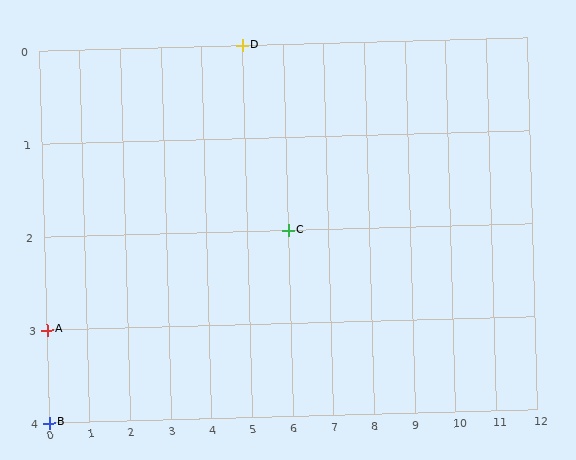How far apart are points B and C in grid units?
Points B and C are 6 columns and 2 rows apart (about 6.3 grid units diagonally).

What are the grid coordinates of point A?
Point A is at grid coordinates (0, 3).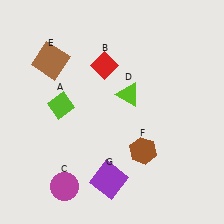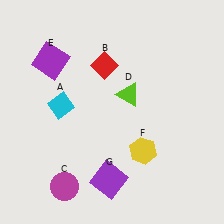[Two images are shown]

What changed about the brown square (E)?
In Image 1, E is brown. In Image 2, it changed to purple.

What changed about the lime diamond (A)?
In Image 1, A is lime. In Image 2, it changed to cyan.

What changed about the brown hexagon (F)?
In Image 1, F is brown. In Image 2, it changed to yellow.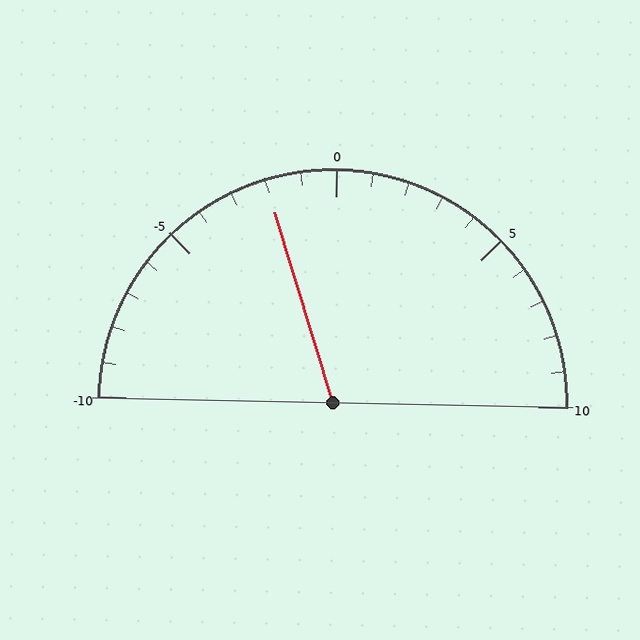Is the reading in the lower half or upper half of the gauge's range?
The reading is in the lower half of the range (-10 to 10).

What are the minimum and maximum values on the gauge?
The gauge ranges from -10 to 10.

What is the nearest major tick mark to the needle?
The nearest major tick mark is 0.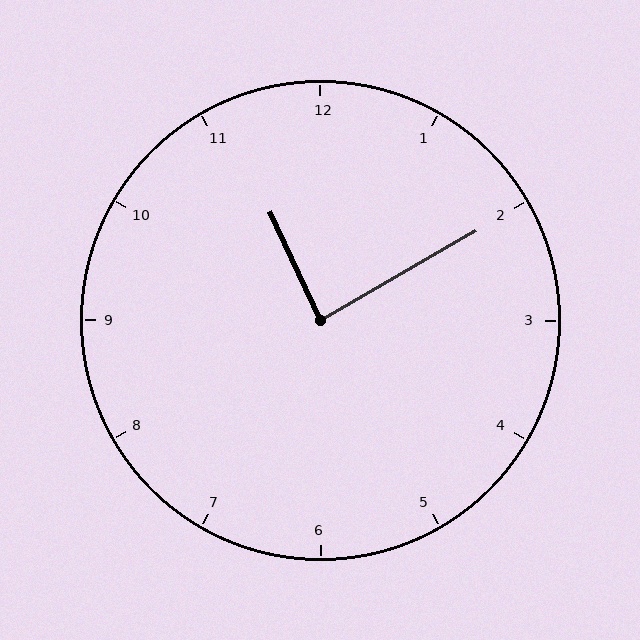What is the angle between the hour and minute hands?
Approximately 85 degrees.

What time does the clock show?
11:10.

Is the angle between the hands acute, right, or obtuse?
It is right.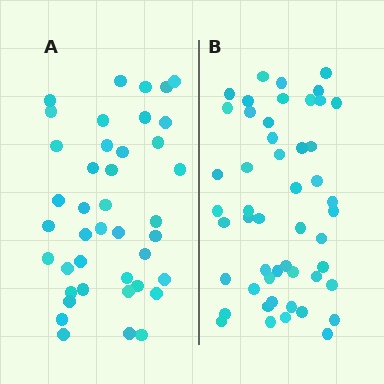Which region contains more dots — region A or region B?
Region B (the right region) has more dots.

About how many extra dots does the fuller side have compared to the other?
Region B has roughly 8 or so more dots than region A.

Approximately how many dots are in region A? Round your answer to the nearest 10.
About 40 dots. (The exact count is 41, which rounds to 40.)